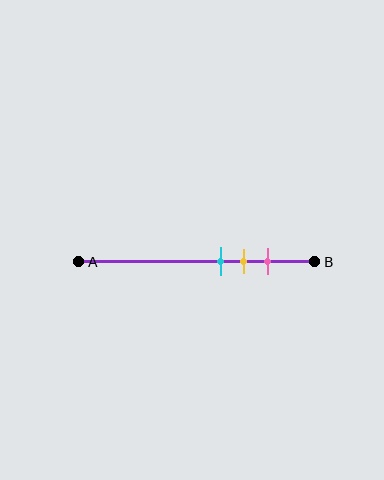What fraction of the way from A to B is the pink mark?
The pink mark is approximately 80% (0.8) of the way from A to B.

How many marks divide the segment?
There are 3 marks dividing the segment.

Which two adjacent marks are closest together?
The cyan and yellow marks are the closest adjacent pair.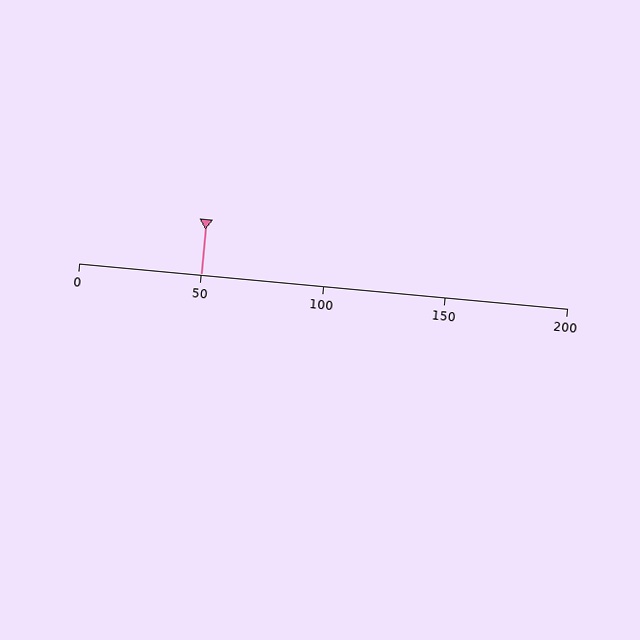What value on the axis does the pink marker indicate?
The marker indicates approximately 50.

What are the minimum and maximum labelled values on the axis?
The axis runs from 0 to 200.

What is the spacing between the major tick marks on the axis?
The major ticks are spaced 50 apart.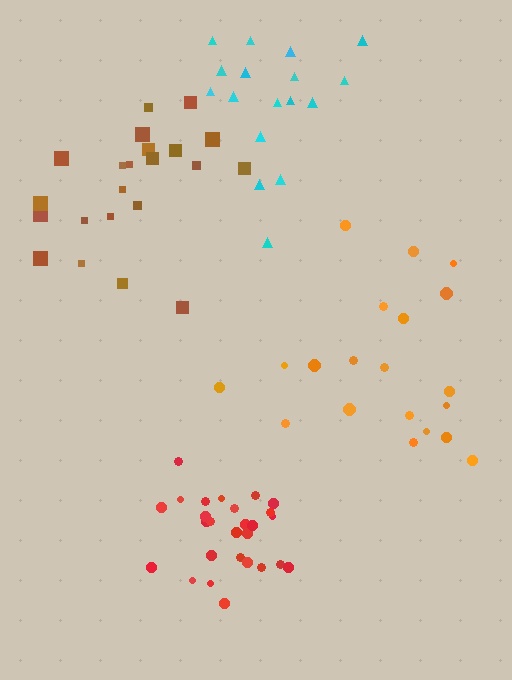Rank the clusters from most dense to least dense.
red, brown, orange, cyan.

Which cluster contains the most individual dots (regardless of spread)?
Red (27).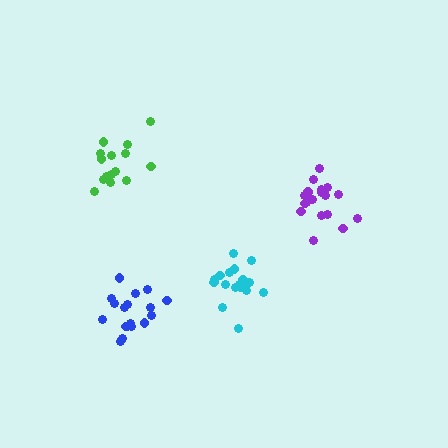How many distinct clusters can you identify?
There are 4 distinct clusters.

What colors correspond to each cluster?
The clusters are colored: green, blue, cyan, purple.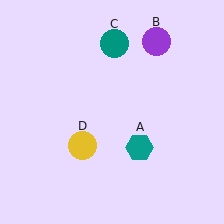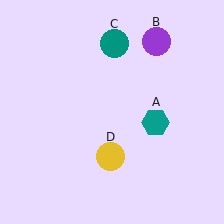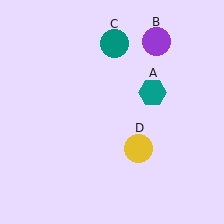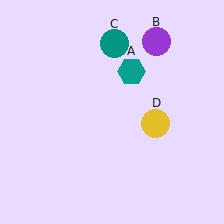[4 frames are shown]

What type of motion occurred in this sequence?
The teal hexagon (object A), yellow circle (object D) rotated counterclockwise around the center of the scene.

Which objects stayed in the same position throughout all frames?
Purple circle (object B) and teal circle (object C) remained stationary.